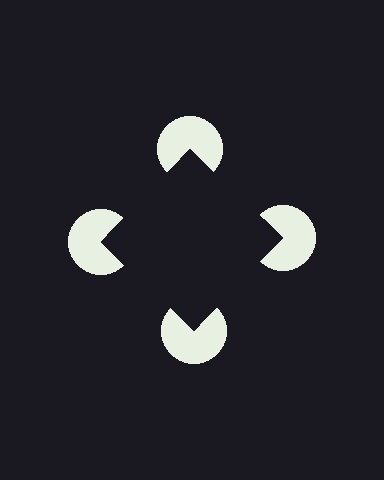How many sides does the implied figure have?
4 sides.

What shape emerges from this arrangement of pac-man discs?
An illusory square — its edges are inferred from the aligned wedge cuts in the pac-man discs, not physically drawn.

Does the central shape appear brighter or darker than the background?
It typically appears slightly darker than the background, even though no actual brightness change is drawn.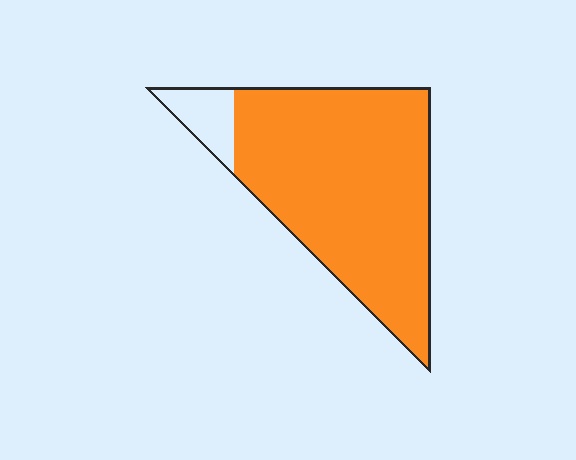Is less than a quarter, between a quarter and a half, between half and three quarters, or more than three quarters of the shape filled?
More than three quarters.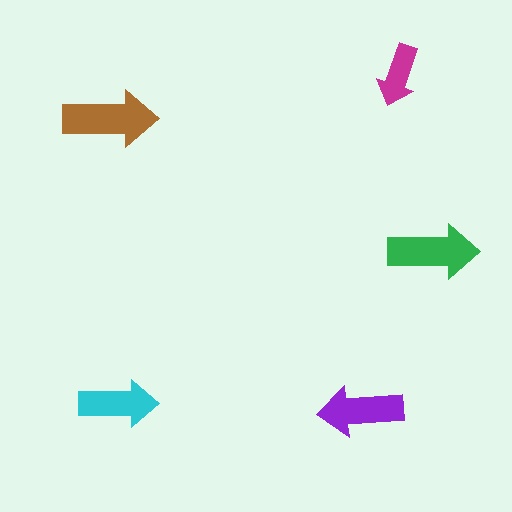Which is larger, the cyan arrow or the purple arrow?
The purple one.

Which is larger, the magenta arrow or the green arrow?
The green one.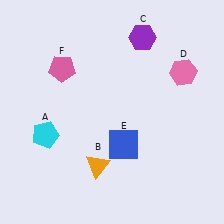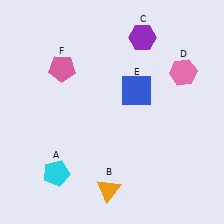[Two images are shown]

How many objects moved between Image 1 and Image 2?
3 objects moved between the two images.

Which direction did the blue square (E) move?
The blue square (E) moved up.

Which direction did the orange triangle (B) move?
The orange triangle (B) moved down.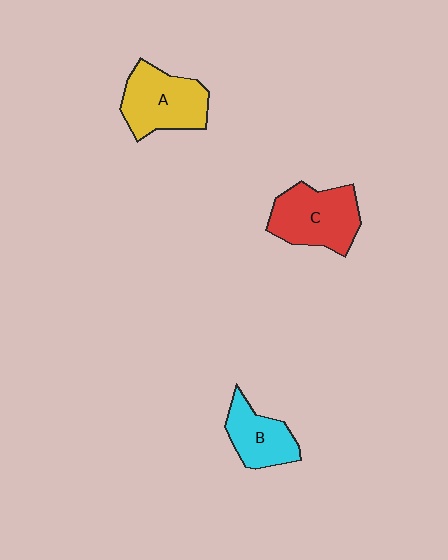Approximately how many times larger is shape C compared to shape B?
Approximately 1.4 times.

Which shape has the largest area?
Shape C (red).